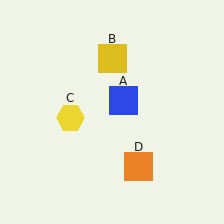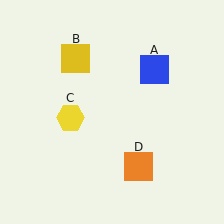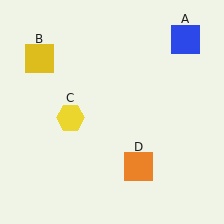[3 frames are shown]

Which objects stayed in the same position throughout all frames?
Yellow hexagon (object C) and orange square (object D) remained stationary.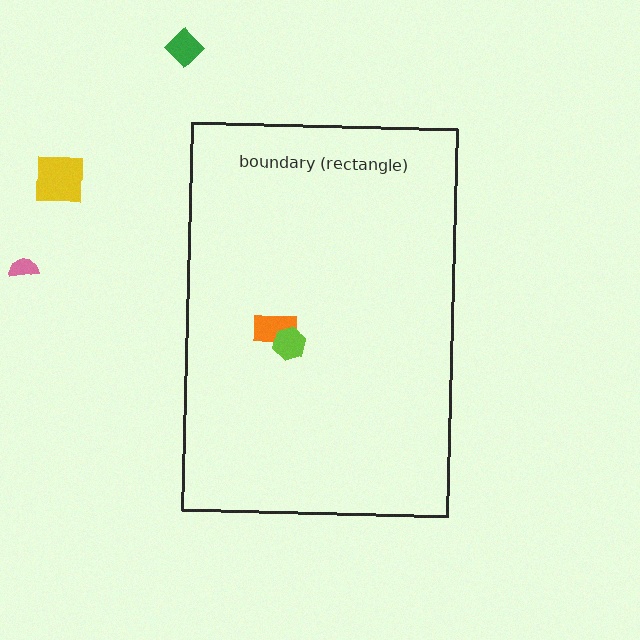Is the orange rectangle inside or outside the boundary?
Inside.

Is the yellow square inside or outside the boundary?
Outside.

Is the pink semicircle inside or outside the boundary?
Outside.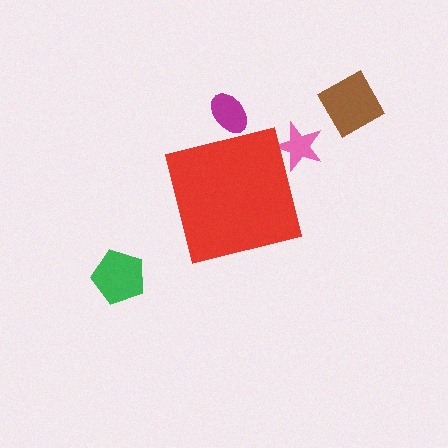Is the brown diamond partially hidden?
No, the brown diamond is fully visible.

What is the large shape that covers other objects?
A red square.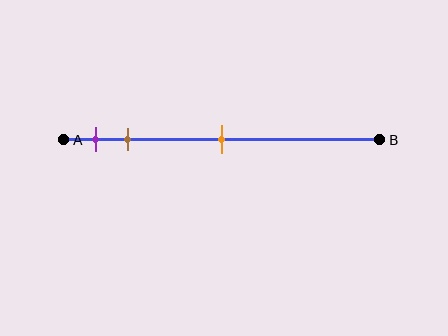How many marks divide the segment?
There are 3 marks dividing the segment.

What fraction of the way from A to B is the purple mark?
The purple mark is approximately 10% (0.1) of the way from A to B.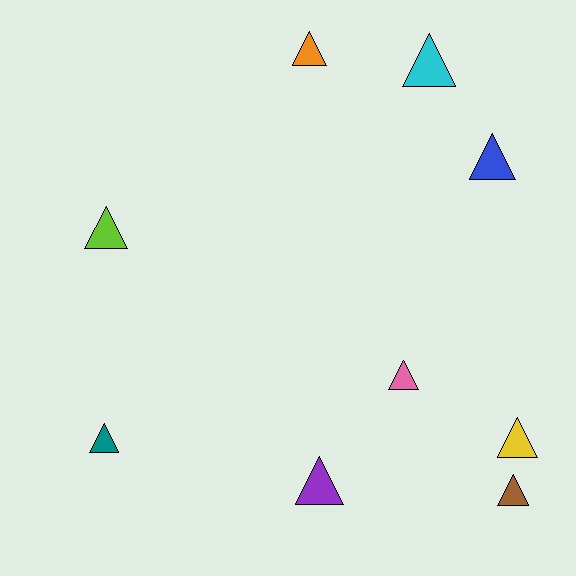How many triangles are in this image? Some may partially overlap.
There are 9 triangles.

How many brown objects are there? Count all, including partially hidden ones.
There is 1 brown object.